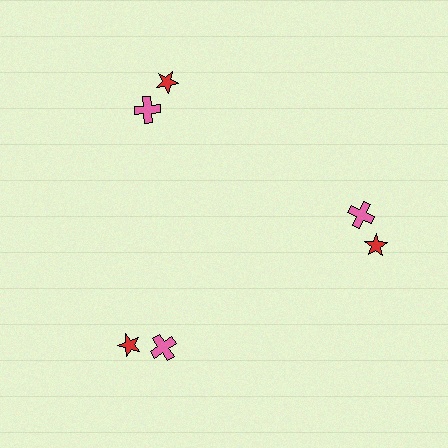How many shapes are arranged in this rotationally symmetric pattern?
There are 6 shapes, arranged in 3 groups of 2.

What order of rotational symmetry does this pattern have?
This pattern has 3-fold rotational symmetry.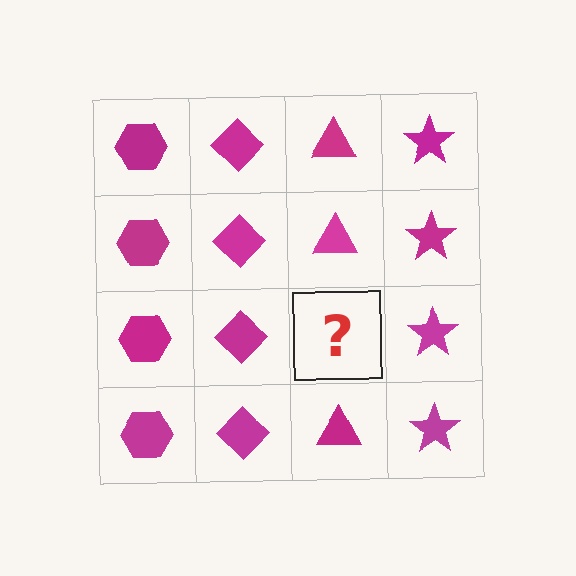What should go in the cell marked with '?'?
The missing cell should contain a magenta triangle.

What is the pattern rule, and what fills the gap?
The rule is that each column has a consistent shape. The gap should be filled with a magenta triangle.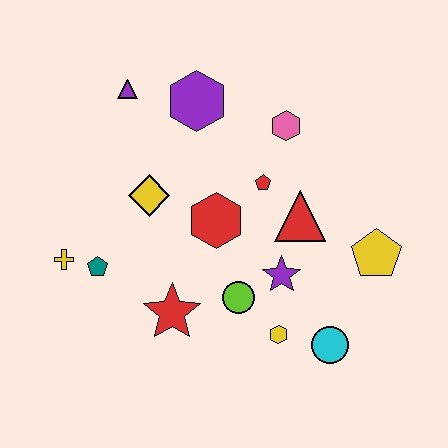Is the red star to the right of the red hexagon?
No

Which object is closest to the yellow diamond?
The red hexagon is closest to the yellow diamond.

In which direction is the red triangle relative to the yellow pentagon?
The red triangle is to the left of the yellow pentagon.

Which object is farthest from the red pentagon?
The yellow cross is farthest from the red pentagon.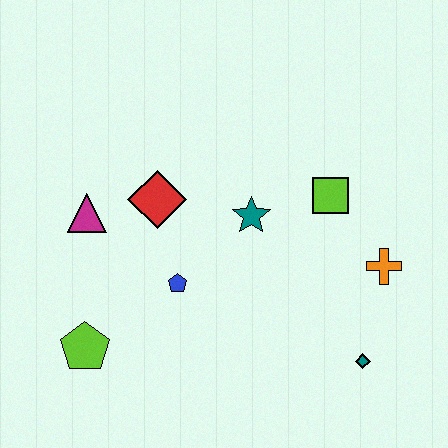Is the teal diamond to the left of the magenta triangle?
No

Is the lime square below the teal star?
No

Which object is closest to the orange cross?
The lime square is closest to the orange cross.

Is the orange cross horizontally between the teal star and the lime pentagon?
No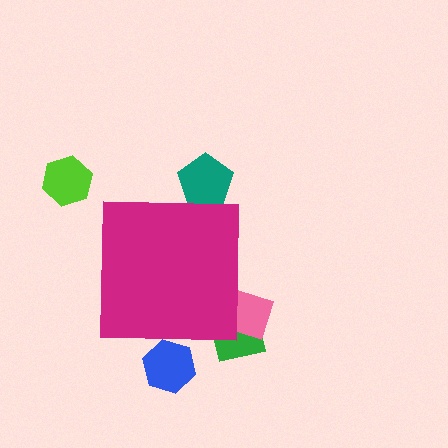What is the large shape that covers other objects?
A magenta square.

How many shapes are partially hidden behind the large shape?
4 shapes are partially hidden.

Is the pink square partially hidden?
Yes, the pink square is partially hidden behind the magenta square.